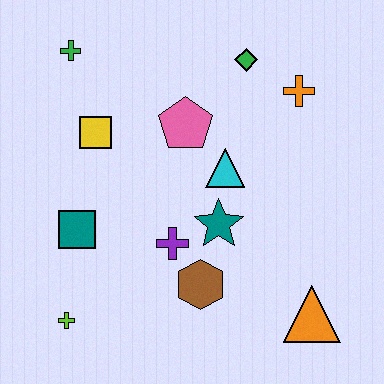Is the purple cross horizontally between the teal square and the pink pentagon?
Yes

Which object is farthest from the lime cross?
The orange cross is farthest from the lime cross.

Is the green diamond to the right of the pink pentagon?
Yes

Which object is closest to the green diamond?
The orange cross is closest to the green diamond.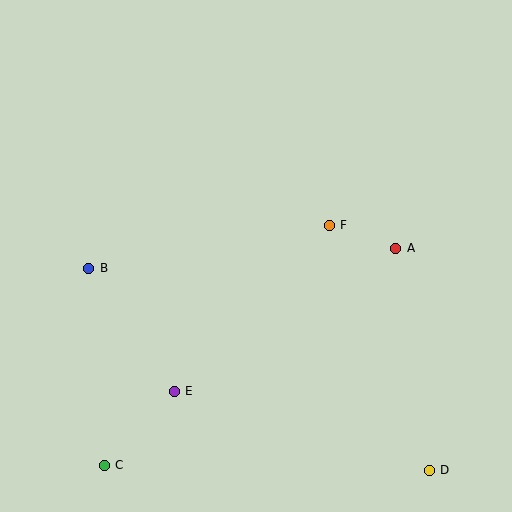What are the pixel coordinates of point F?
Point F is at (329, 225).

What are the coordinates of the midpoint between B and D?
The midpoint between B and D is at (259, 369).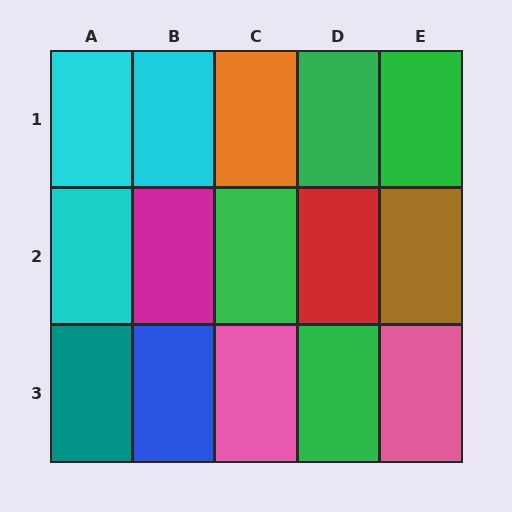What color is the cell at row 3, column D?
Green.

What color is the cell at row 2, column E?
Brown.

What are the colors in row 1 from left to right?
Cyan, cyan, orange, green, green.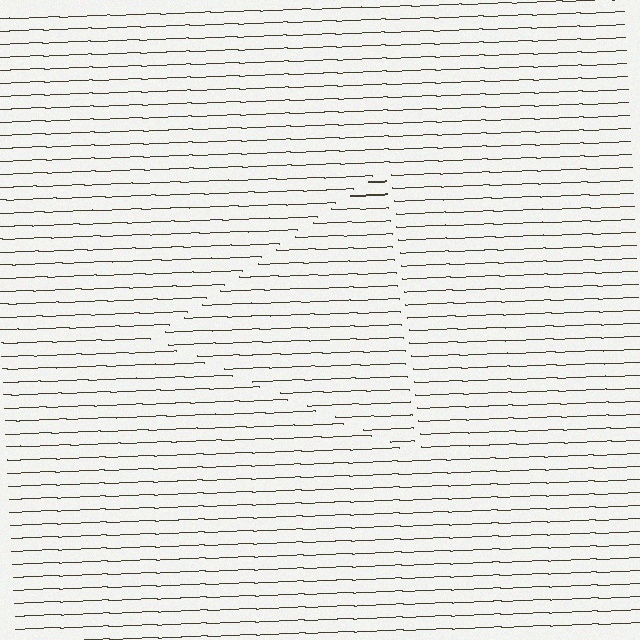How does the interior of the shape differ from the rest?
The interior of the shape contains the same grating, shifted by half a period — the contour is defined by the phase discontinuity where line-ends from the inner and outer gratings abut.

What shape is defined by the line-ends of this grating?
An illusory triangle. The interior of the shape contains the same grating, shifted by half a period — the contour is defined by the phase discontinuity where line-ends from the inner and outer gratings abut.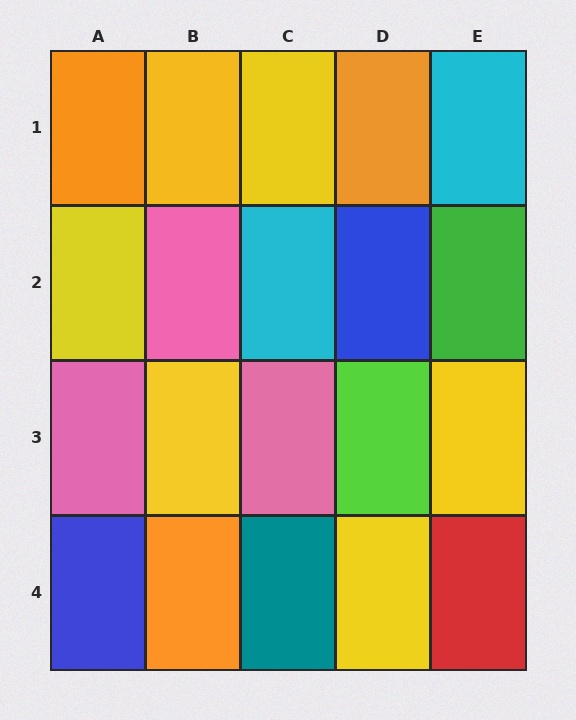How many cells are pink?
3 cells are pink.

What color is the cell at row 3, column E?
Yellow.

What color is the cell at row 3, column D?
Lime.